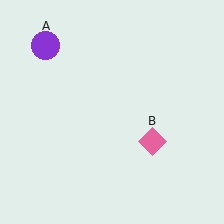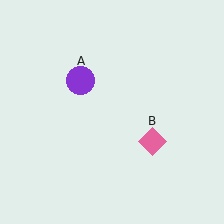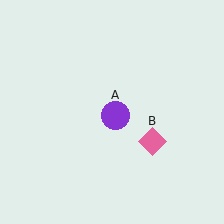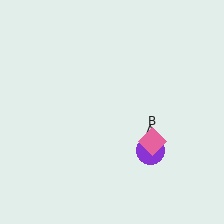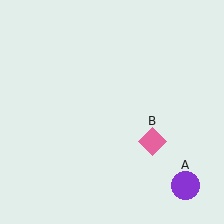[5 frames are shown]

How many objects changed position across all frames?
1 object changed position: purple circle (object A).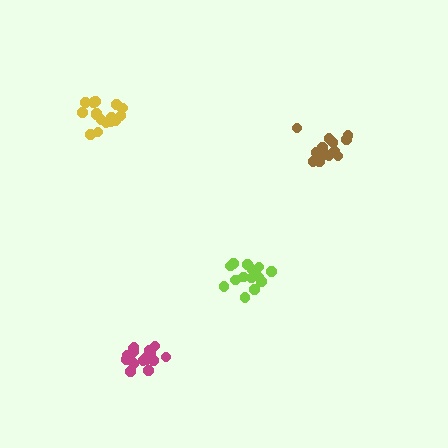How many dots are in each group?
Group 1: 18 dots, Group 2: 14 dots, Group 3: 19 dots, Group 4: 15 dots (66 total).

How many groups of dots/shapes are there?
There are 4 groups.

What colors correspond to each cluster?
The clusters are colored: yellow, lime, magenta, brown.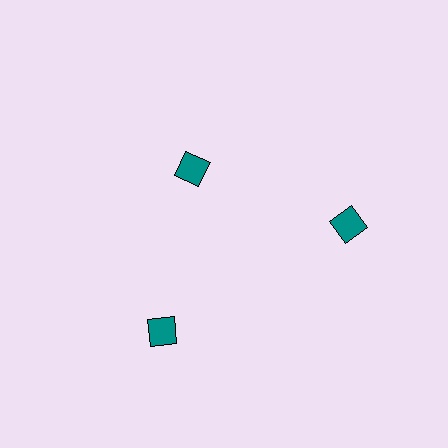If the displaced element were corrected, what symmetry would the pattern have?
It would have 3-fold rotational symmetry — the pattern would map onto itself every 120 degrees.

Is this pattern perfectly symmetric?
No. The 3 teal diamonds are arranged in a ring, but one element near the 11 o'clock position is pulled inward toward the center, breaking the 3-fold rotational symmetry.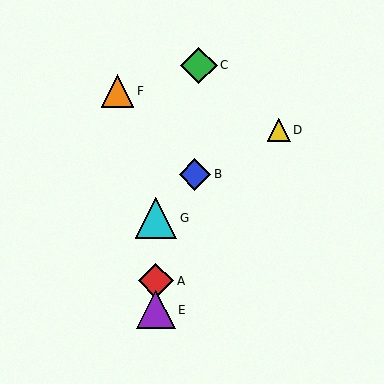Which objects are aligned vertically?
Objects A, E, G are aligned vertically.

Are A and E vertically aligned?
Yes, both are at x≈156.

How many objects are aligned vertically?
3 objects (A, E, G) are aligned vertically.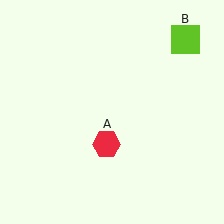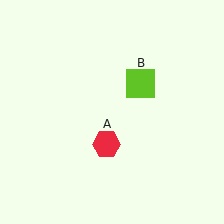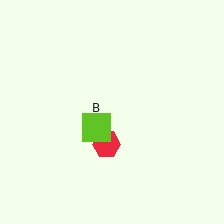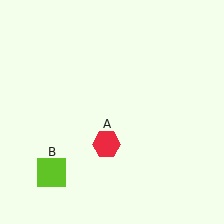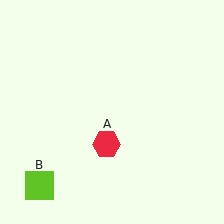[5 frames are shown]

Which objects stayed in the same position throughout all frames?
Red hexagon (object A) remained stationary.